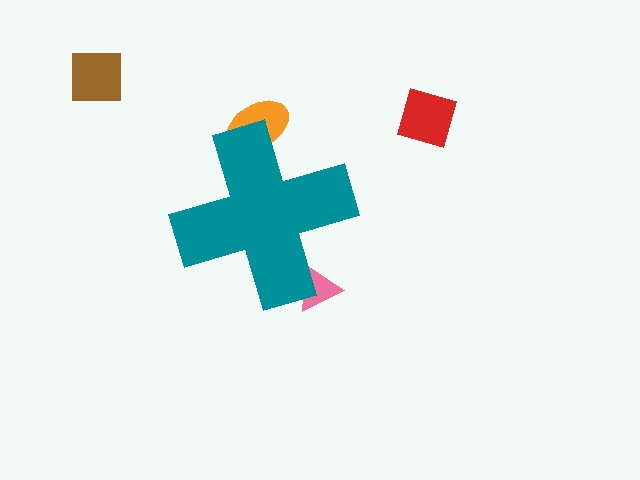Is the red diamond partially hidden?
No, the red diamond is fully visible.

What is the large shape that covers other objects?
A teal cross.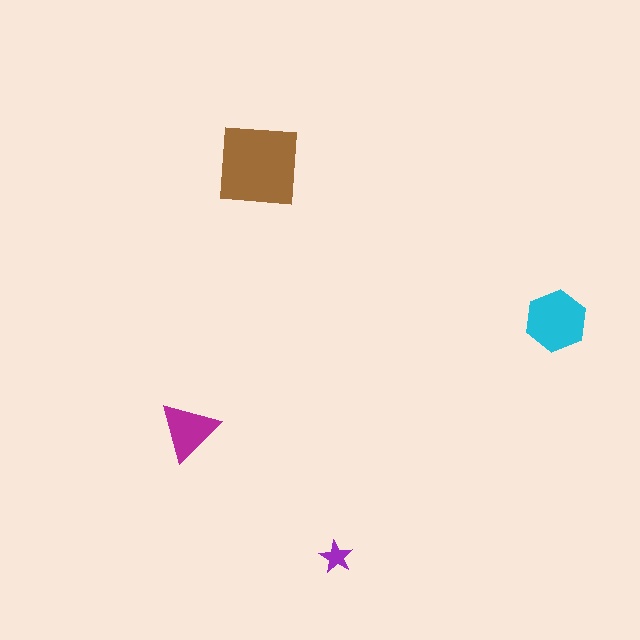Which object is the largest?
The brown square.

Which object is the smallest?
The purple star.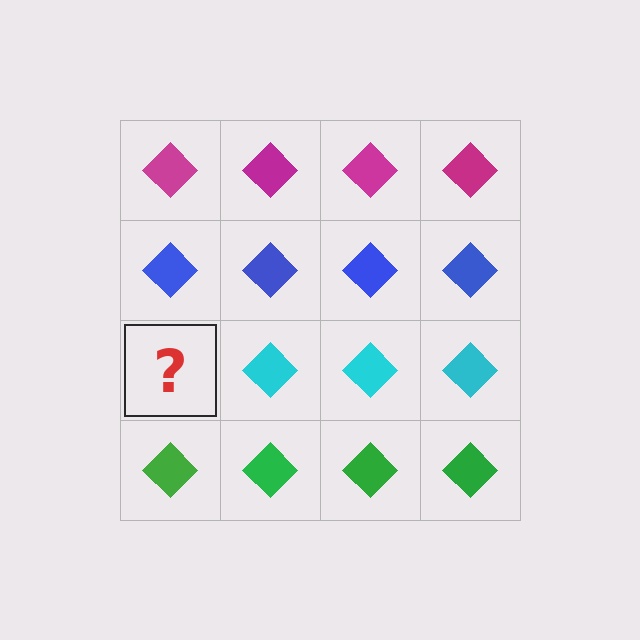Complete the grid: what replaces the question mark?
The question mark should be replaced with a cyan diamond.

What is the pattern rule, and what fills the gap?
The rule is that each row has a consistent color. The gap should be filled with a cyan diamond.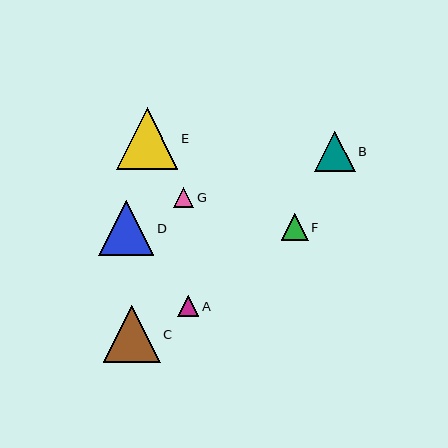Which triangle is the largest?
Triangle E is the largest with a size of approximately 62 pixels.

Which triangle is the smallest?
Triangle G is the smallest with a size of approximately 21 pixels.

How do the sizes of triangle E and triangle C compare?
Triangle E and triangle C are approximately the same size.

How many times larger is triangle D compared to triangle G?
Triangle D is approximately 2.7 times the size of triangle G.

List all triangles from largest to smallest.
From largest to smallest: E, C, D, B, F, A, G.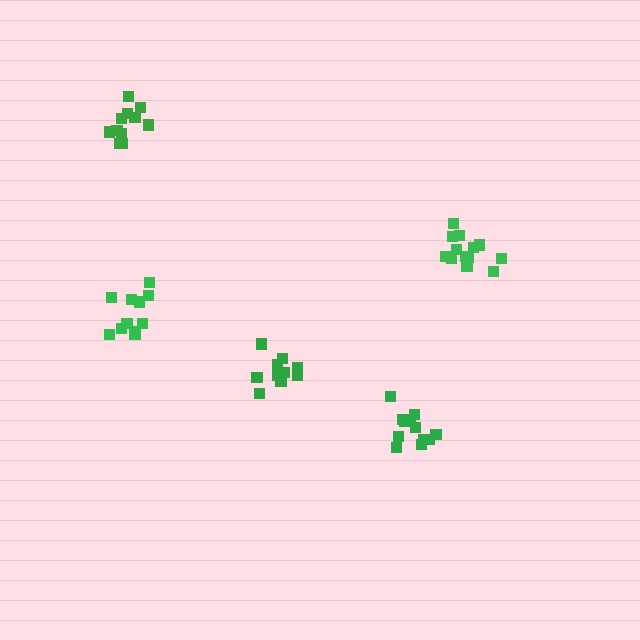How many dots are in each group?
Group 1: 13 dots, Group 2: 12 dots, Group 3: 11 dots, Group 4: 11 dots, Group 5: 10 dots (57 total).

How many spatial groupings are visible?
There are 5 spatial groupings.